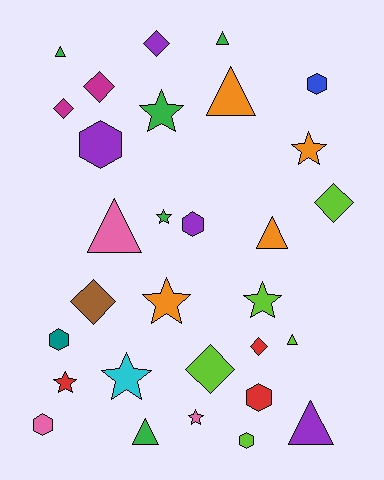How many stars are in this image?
There are 8 stars.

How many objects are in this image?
There are 30 objects.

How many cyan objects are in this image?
There is 1 cyan object.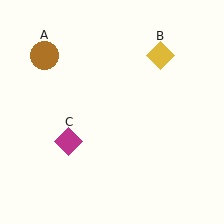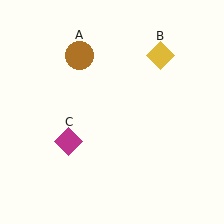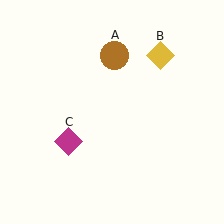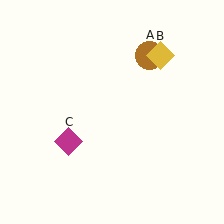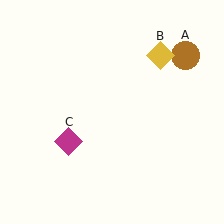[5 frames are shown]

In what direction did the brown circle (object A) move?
The brown circle (object A) moved right.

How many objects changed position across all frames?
1 object changed position: brown circle (object A).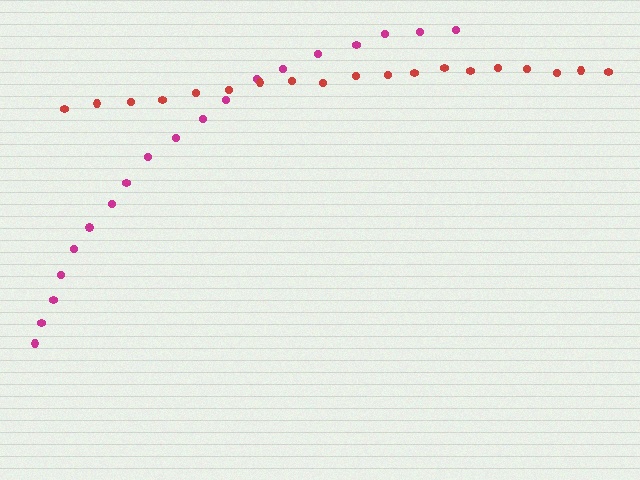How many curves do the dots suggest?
There are 2 distinct paths.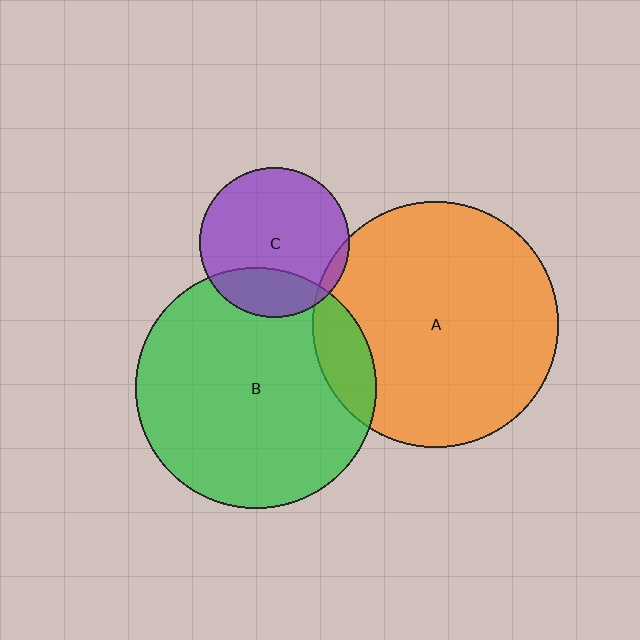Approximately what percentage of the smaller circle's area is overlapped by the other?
Approximately 25%.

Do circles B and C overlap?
Yes.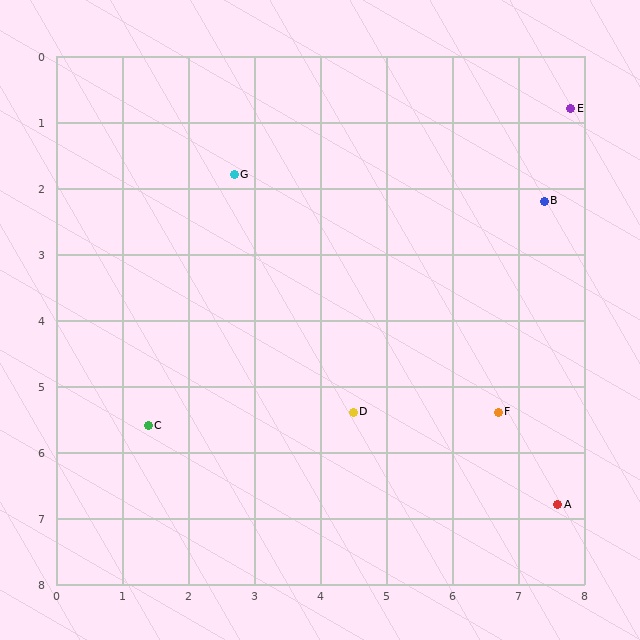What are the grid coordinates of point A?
Point A is at approximately (7.6, 6.8).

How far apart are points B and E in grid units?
Points B and E are about 1.5 grid units apart.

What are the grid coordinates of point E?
Point E is at approximately (7.8, 0.8).